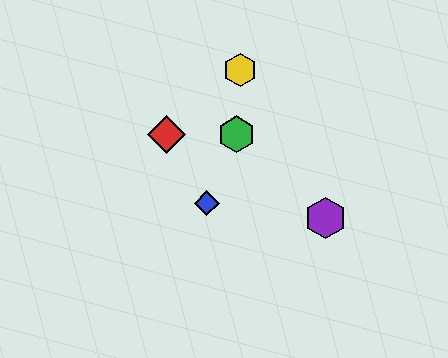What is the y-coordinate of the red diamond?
The red diamond is at y≈134.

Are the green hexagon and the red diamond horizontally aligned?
Yes, both are at y≈134.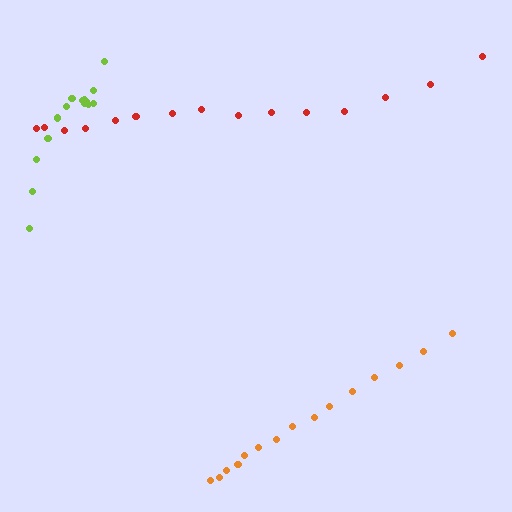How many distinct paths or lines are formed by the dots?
There are 3 distinct paths.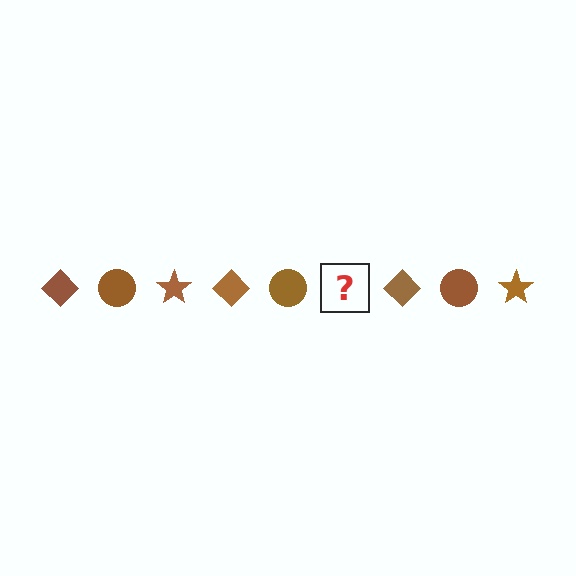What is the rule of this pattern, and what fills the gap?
The rule is that the pattern cycles through diamond, circle, star shapes in brown. The gap should be filled with a brown star.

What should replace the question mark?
The question mark should be replaced with a brown star.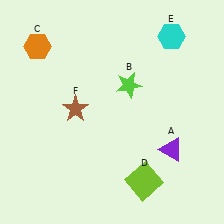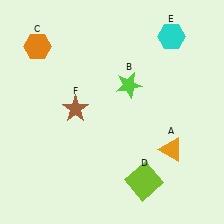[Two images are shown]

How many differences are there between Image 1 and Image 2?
There is 1 difference between the two images.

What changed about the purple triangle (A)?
In Image 1, A is purple. In Image 2, it changed to orange.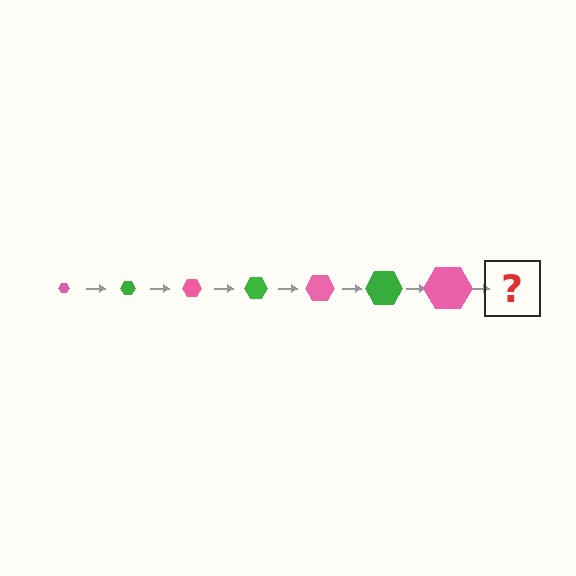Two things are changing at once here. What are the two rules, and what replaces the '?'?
The two rules are that the hexagon grows larger each step and the color cycles through pink and green. The '?' should be a green hexagon, larger than the previous one.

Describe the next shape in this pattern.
It should be a green hexagon, larger than the previous one.